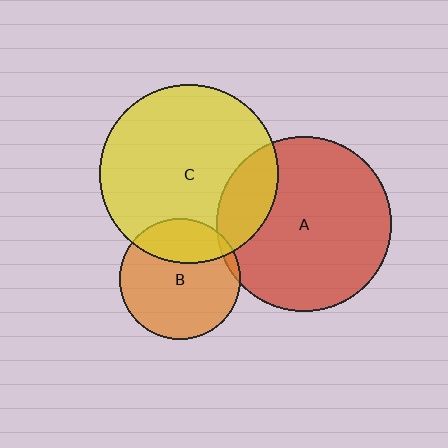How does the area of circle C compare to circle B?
Approximately 2.2 times.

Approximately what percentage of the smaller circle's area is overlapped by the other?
Approximately 5%.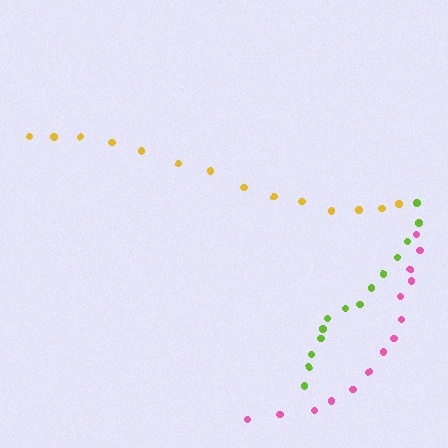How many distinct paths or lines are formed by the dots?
There are 3 distinct paths.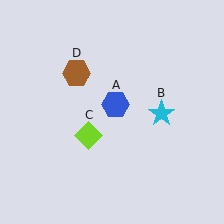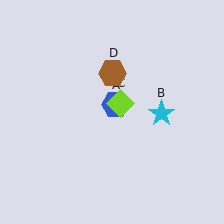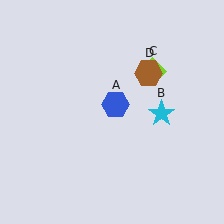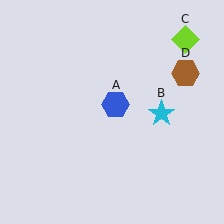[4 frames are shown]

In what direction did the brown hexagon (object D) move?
The brown hexagon (object D) moved right.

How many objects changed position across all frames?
2 objects changed position: lime diamond (object C), brown hexagon (object D).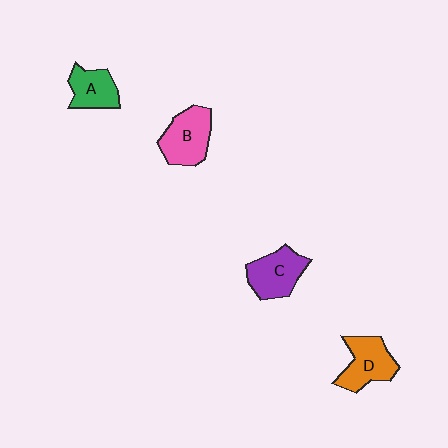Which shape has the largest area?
Shape B (pink).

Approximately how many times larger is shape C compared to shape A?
Approximately 1.3 times.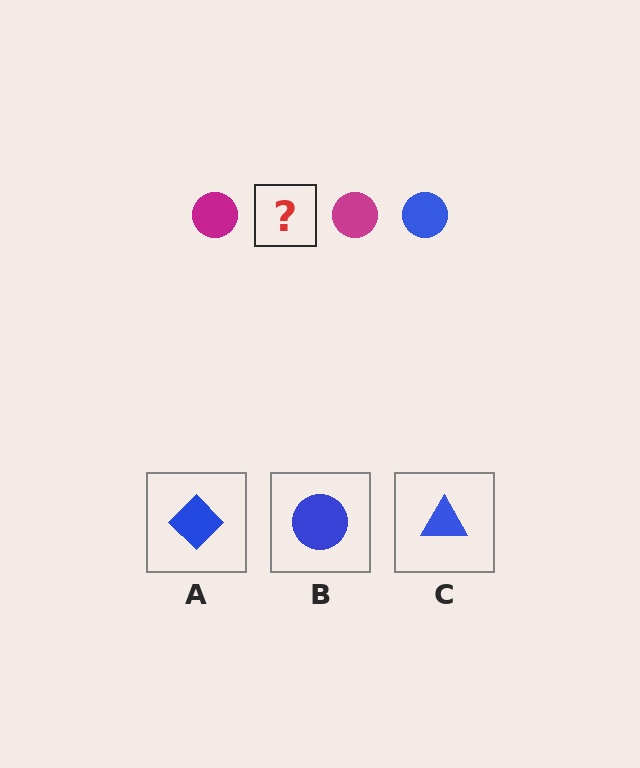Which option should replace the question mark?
Option B.